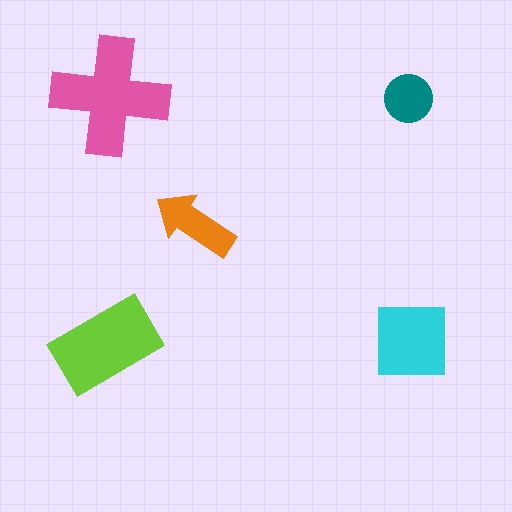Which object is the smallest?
The teal circle.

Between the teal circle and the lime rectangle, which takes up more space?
The lime rectangle.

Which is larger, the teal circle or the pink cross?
The pink cross.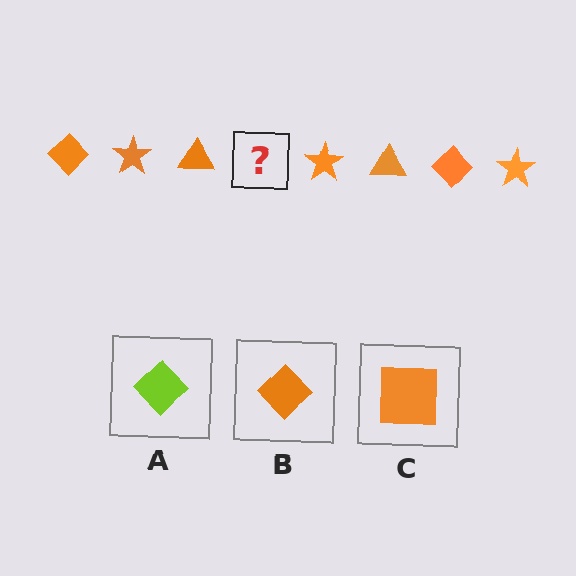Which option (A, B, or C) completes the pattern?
B.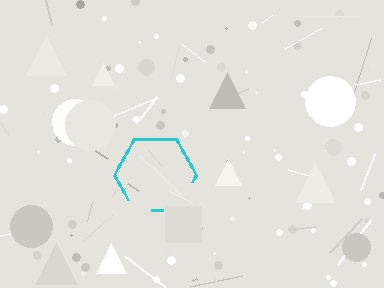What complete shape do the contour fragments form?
The contour fragments form a hexagon.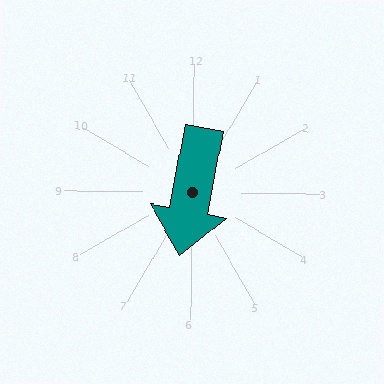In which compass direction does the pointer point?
South.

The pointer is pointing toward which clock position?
Roughly 6 o'clock.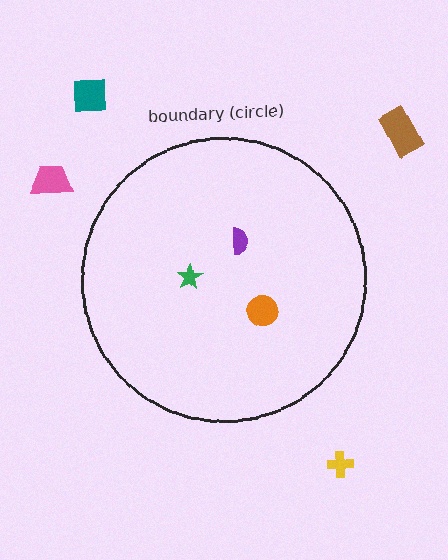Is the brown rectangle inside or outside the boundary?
Outside.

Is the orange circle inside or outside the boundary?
Inside.